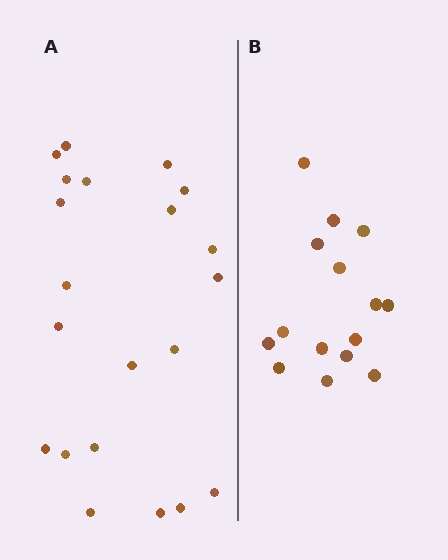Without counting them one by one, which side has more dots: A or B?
Region A (the left region) has more dots.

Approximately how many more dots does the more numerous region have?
Region A has about 6 more dots than region B.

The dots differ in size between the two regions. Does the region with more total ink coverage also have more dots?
No. Region B has more total ink coverage because its dots are larger, but region A actually contains more individual dots. Total area can be misleading — the number of items is what matters here.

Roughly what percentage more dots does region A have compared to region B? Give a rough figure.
About 40% more.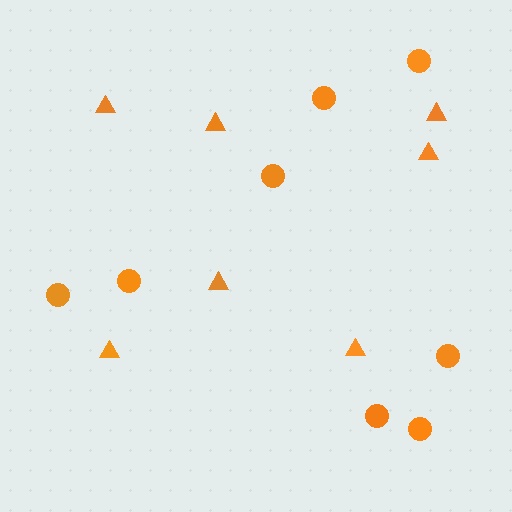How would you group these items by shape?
There are 2 groups: one group of triangles (7) and one group of circles (8).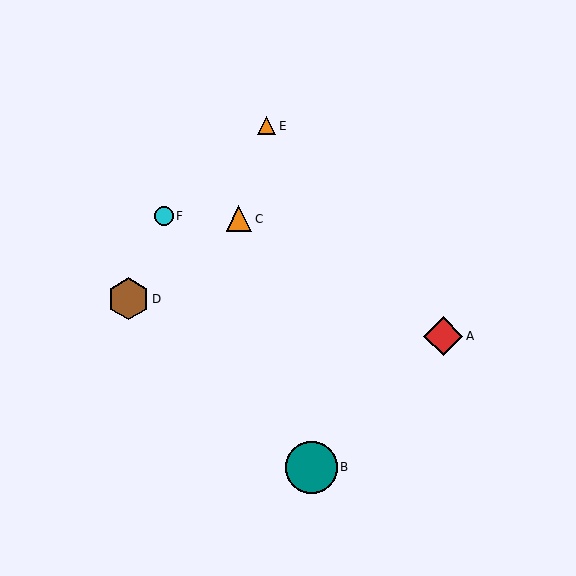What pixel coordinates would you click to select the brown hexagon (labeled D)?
Click at (128, 299) to select the brown hexagon D.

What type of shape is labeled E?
Shape E is an orange triangle.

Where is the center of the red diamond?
The center of the red diamond is at (443, 336).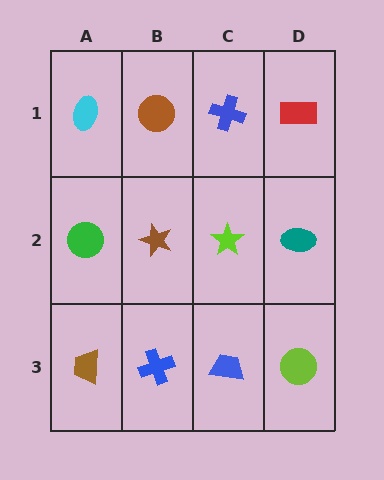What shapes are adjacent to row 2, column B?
A brown circle (row 1, column B), a blue cross (row 3, column B), a green circle (row 2, column A), a lime star (row 2, column C).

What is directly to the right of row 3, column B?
A blue trapezoid.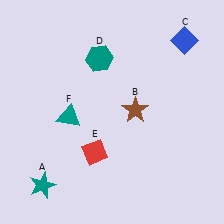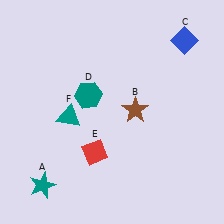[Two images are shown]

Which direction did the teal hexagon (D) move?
The teal hexagon (D) moved down.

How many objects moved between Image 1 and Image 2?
1 object moved between the two images.